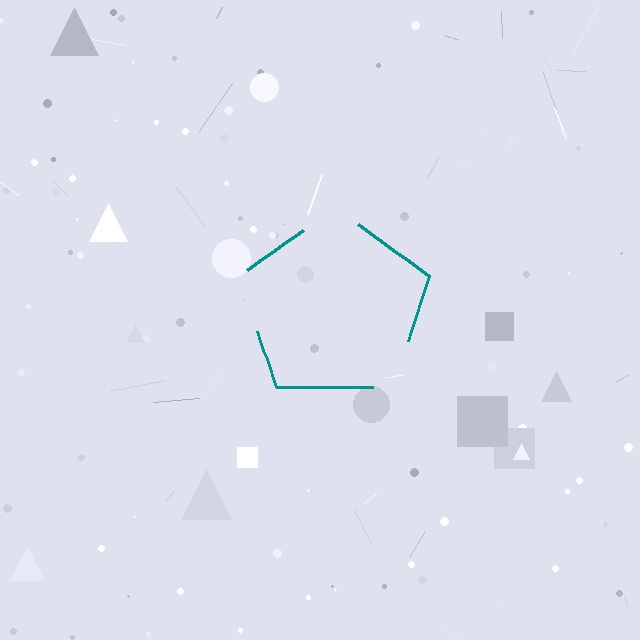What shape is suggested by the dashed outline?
The dashed outline suggests a pentagon.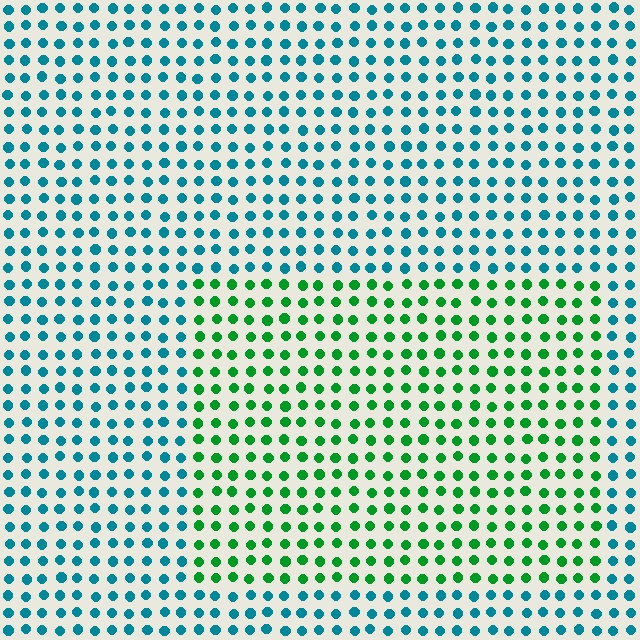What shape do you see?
I see a rectangle.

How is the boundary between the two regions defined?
The boundary is defined purely by a slight shift in hue (about 53 degrees). Spacing, size, and orientation are identical on both sides.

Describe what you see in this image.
The image is filled with small teal elements in a uniform arrangement. A rectangle-shaped region is visible where the elements are tinted to a slightly different hue, forming a subtle color boundary.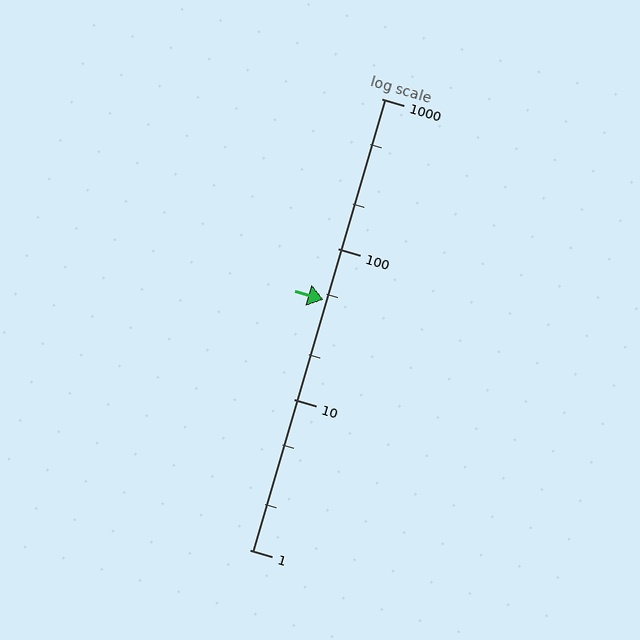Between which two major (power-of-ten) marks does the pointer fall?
The pointer is between 10 and 100.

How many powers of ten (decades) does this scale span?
The scale spans 3 decades, from 1 to 1000.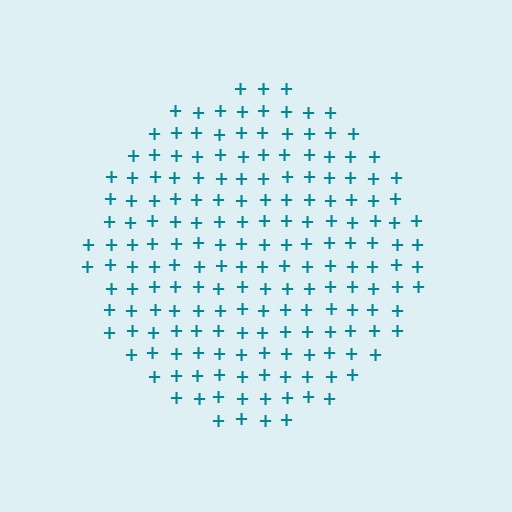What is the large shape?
The large shape is a circle.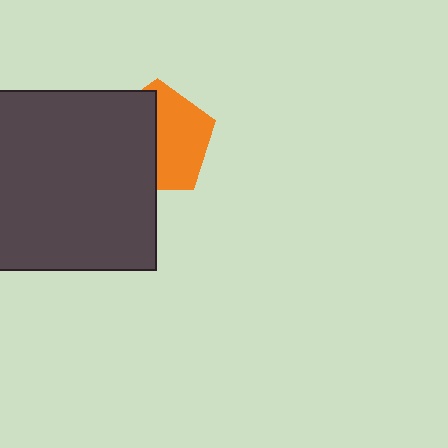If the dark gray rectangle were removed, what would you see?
You would see the complete orange pentagon.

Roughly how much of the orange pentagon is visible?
About half of it is visible (roughly 51%).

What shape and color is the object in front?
The object in front is a dark gray rectangle.